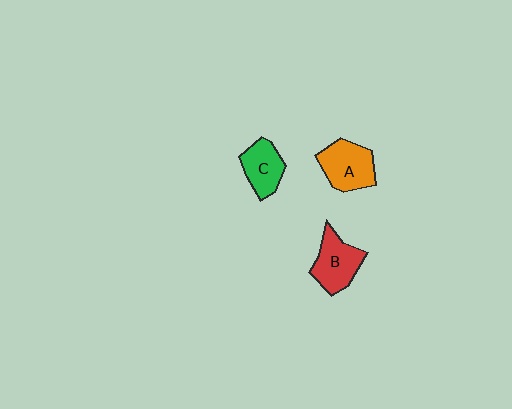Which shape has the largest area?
Shape A (orange).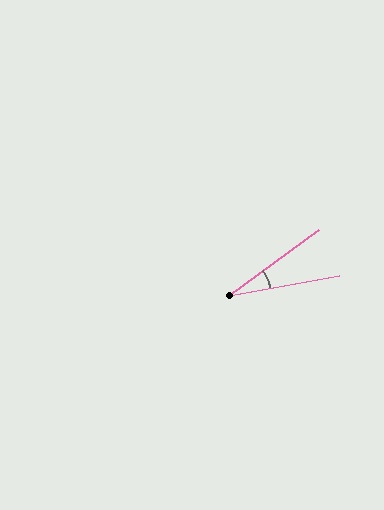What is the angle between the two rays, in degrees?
Approximately 26 degrees.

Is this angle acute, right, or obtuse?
It is acute.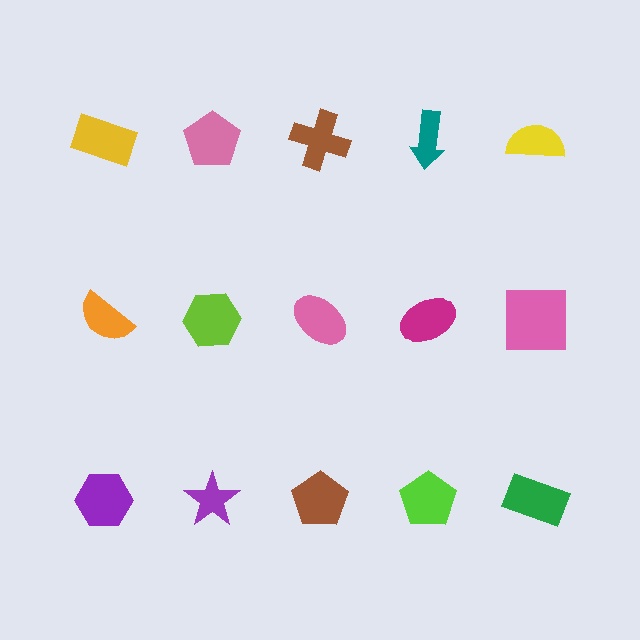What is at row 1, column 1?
A yellow rectangle.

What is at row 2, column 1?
An orange semicircle.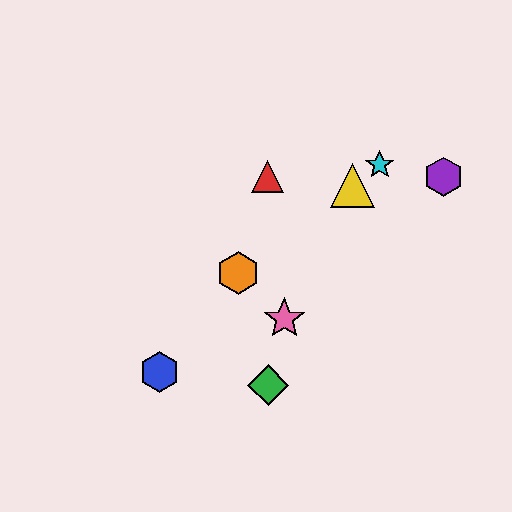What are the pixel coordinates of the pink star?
The pink star is at (284, 319).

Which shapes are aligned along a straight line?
The yellow triangle, the orange hexagon, the cyan star are aligned along a straight line.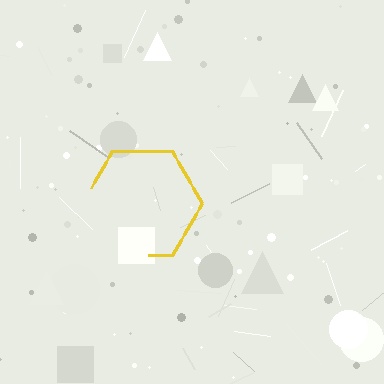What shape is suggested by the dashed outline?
The dashed outline suggests a hexagon.